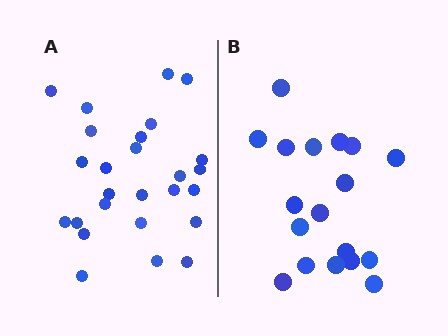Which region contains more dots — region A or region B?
Region A (the left region) has more dots.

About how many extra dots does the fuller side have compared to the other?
Region A has roughly 8 or so more dots than region B.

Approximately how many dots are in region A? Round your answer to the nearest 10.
About 30 dots. (The exact count is 26, which rounds to 30.)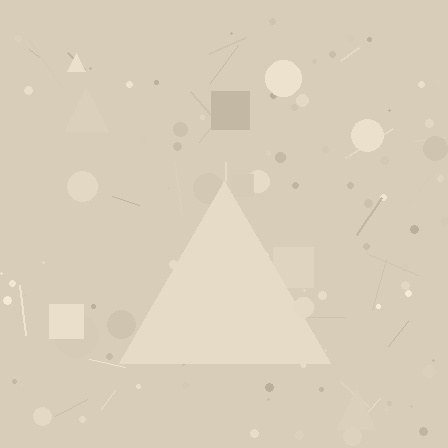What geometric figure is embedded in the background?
A triangle is embedded in the background.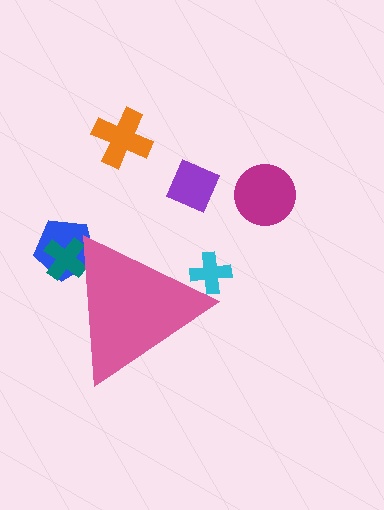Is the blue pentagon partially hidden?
Yes, the blue pentagon is partially hidden behind the pink triangle.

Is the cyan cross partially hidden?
Yes, the cyan cross is partially hidden behind the pink triangle.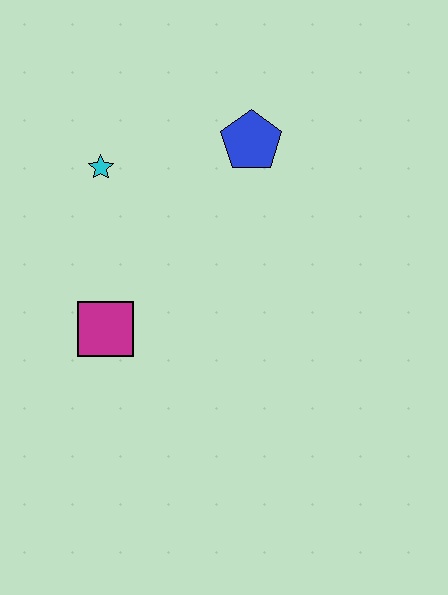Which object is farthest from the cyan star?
The magenta square is farthest from the cyan star.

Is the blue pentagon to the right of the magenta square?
Yes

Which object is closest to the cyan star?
The blue pentagon is closest to the cyan star.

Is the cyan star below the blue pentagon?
Yes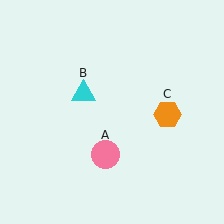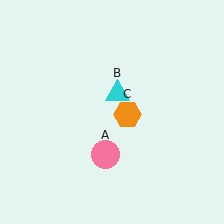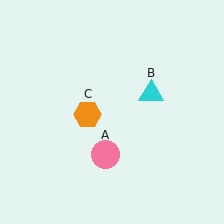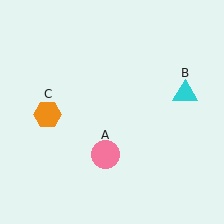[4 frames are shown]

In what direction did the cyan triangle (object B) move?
The cyan triangle (object B) moved right.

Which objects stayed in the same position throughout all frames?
Pink circle (object A) remained stationary.